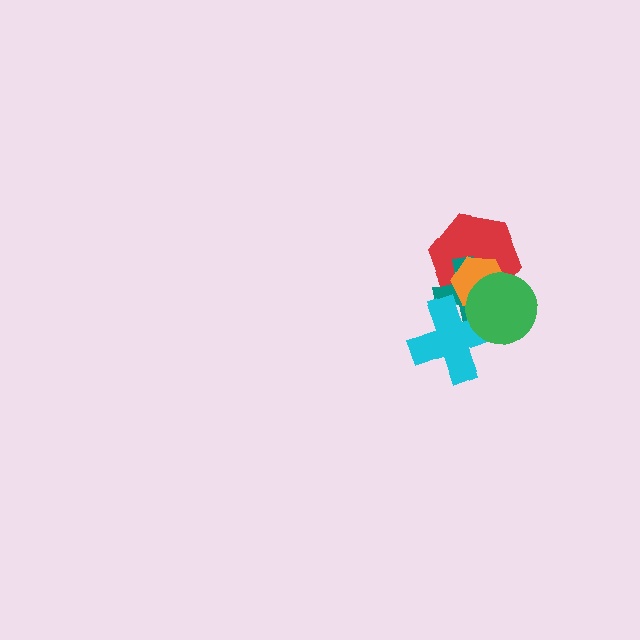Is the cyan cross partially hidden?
Yes, it is partially covered by another shape.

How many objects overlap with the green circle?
4 objects overlap with the green circle.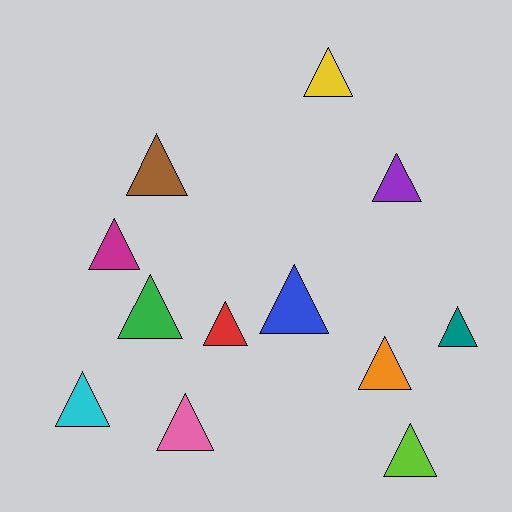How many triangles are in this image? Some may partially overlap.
There are 12 triangles.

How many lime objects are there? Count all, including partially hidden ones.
There is 1 lime object.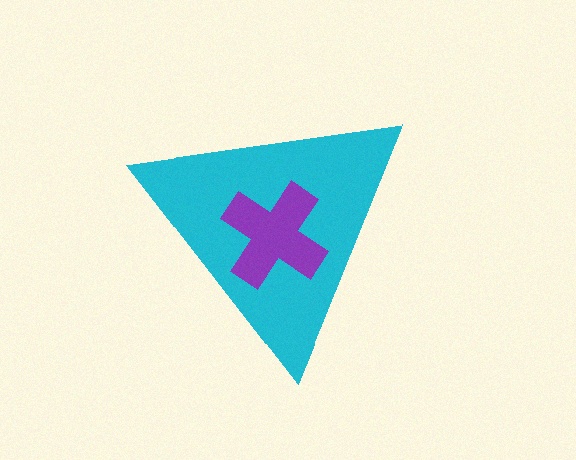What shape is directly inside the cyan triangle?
The purple cross.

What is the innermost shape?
The purple cross.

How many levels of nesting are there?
2.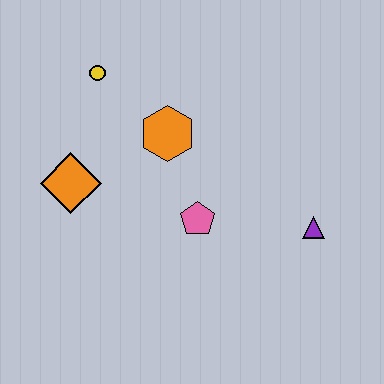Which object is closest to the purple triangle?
The pink pentagon is closest to the purple triangle.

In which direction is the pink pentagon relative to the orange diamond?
The pink pentagon is to the right of the orange diamond.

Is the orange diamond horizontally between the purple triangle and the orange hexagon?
No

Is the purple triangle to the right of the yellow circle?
Yes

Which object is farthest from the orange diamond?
The purple triangle is farthest from the orange diamond.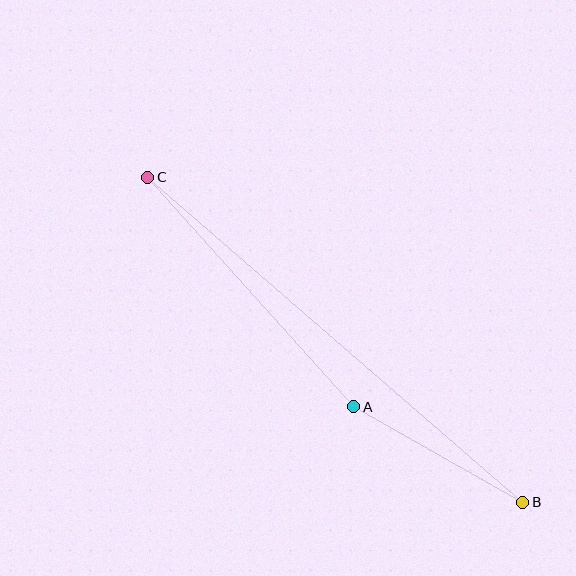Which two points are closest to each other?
Points A and B are closest to each other.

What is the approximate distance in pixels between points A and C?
The distance between A and C is approximately 308 pixels.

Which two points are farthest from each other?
Points B and C are farthest from each other.